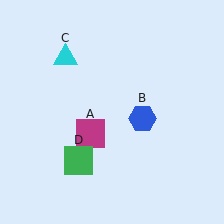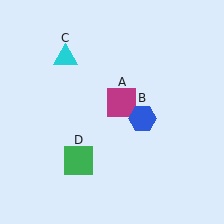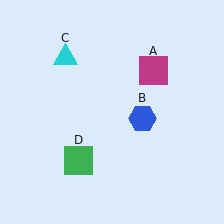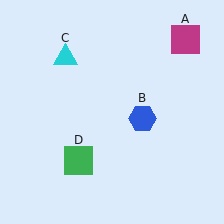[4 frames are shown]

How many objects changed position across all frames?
1 object changed position: magenta square (object A).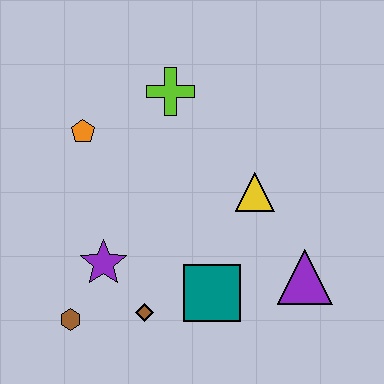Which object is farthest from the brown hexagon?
The lime cross is farthest from the brown hexagon.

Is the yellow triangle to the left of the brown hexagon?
No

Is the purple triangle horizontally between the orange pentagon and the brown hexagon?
No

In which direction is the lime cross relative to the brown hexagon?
The lime cross is above the brown hexagon.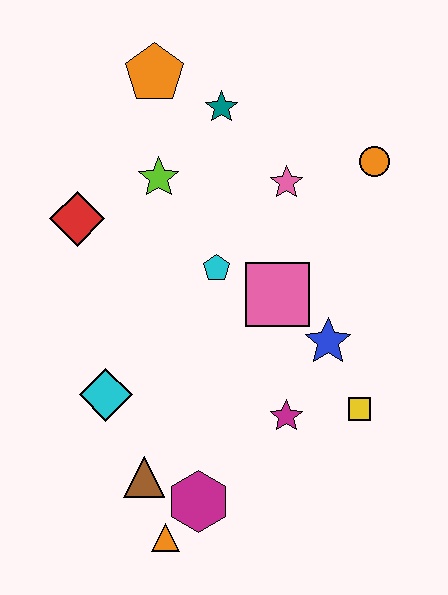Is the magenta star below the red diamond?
Yes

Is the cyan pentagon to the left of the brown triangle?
No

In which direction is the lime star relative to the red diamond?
The lime star is to the right of the red diamond.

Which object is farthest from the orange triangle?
The orange pentagon is farthest from the orange triangle.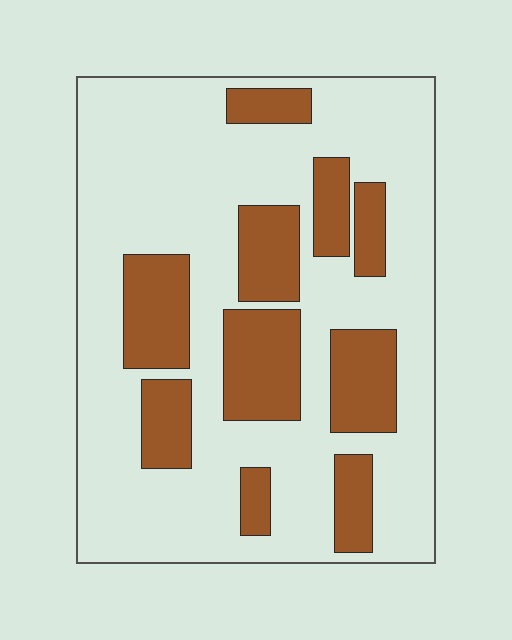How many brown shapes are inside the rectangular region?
10.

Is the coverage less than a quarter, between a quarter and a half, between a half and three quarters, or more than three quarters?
Between a quarter and a half.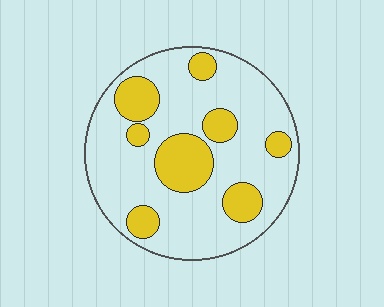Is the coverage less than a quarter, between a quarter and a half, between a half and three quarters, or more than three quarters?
Between a quarter and a half.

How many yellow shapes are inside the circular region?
8.